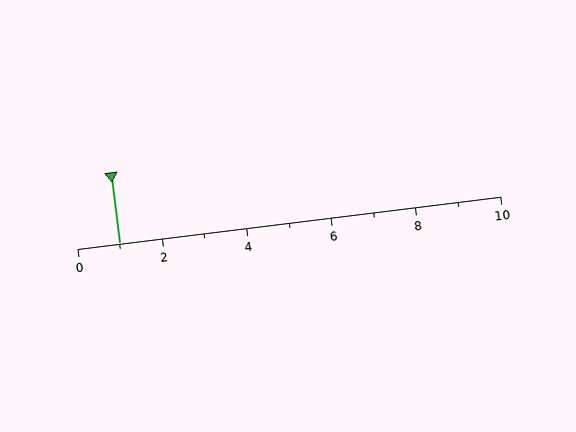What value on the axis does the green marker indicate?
The marker indicates approximately 1.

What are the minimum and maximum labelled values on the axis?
The axis runs from 0 to 10.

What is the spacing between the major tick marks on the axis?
The major ticks are spaced 2 apart.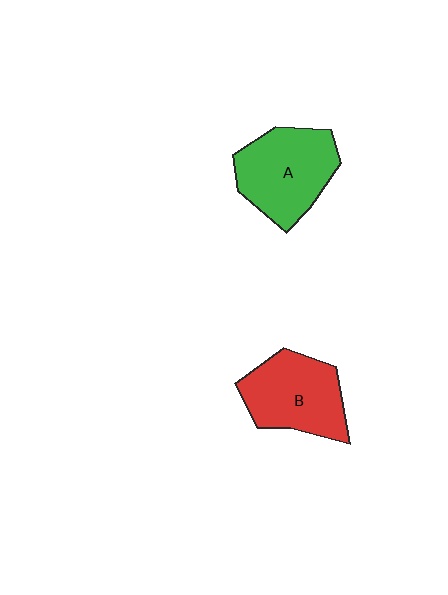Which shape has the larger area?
Shape A (green).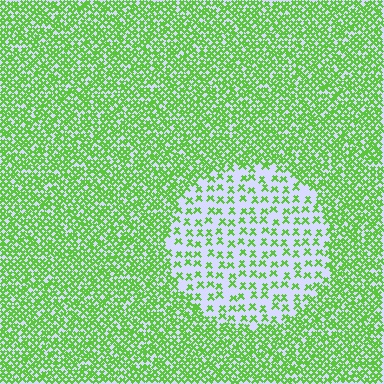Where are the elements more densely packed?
The elements are more densely packed outside the circle boundary.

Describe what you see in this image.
The image contains small lime elements arranged at two different densities. A circle-shaped region is visible where the elements are less densely packed than the surrounding area.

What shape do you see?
I see a circle.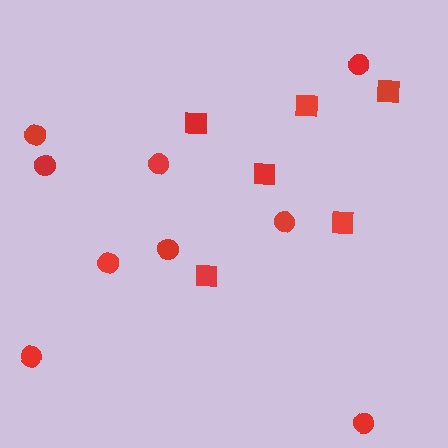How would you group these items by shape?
There are 2 groups: one group of circles (9) and one group of squares (6).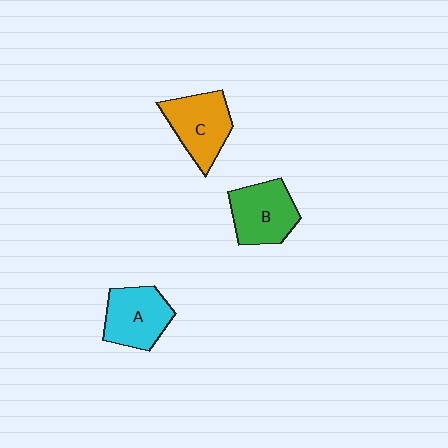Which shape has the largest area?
Shape C (orange).